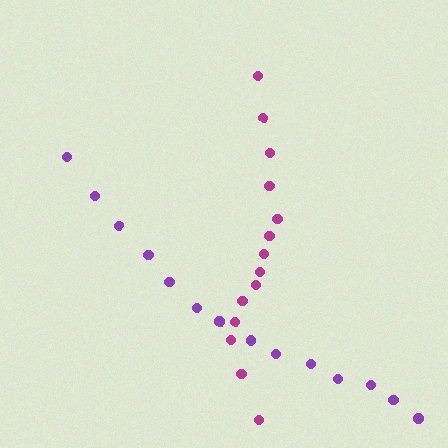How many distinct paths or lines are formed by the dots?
There are 2 distinct paths.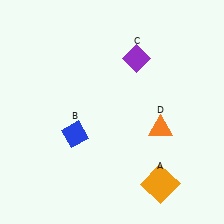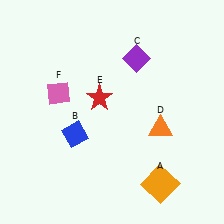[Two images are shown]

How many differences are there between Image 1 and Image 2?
There are 2 differences between the two images.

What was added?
A red star (E), a pink diamond (F) were added in Image 2.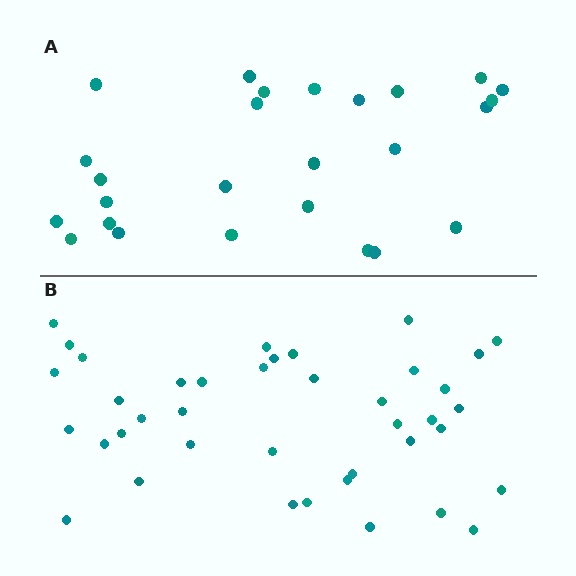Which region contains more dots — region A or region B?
Region B (the bottom region) has more dots.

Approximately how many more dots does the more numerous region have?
Region B has approximately 15 more dots than region A.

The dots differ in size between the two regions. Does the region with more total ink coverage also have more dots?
No. Region A has more total ink coverage because its dots are larger, but region B actually contains more individual dots. Total area can be misleading — the number of items is what matters here.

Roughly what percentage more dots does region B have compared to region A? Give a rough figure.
About 55% more.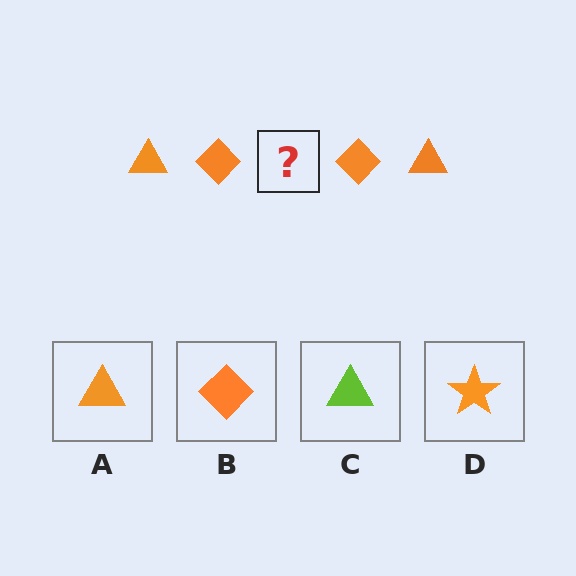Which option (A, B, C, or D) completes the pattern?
A.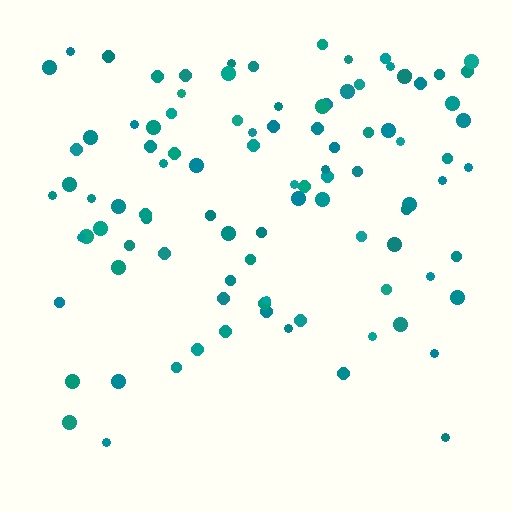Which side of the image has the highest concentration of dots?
The top.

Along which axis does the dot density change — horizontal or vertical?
Vertical.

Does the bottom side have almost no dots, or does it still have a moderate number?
Still a moderate number, just noticeably fewer than the top.